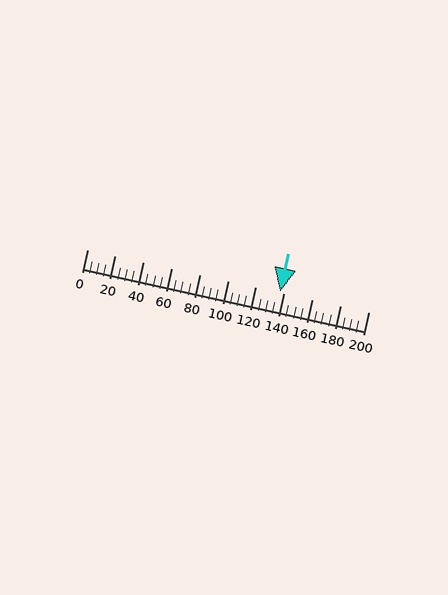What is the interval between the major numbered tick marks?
The major tick marks are spaced 20 units apart.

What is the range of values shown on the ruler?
The ruler shows values from 0 to 200.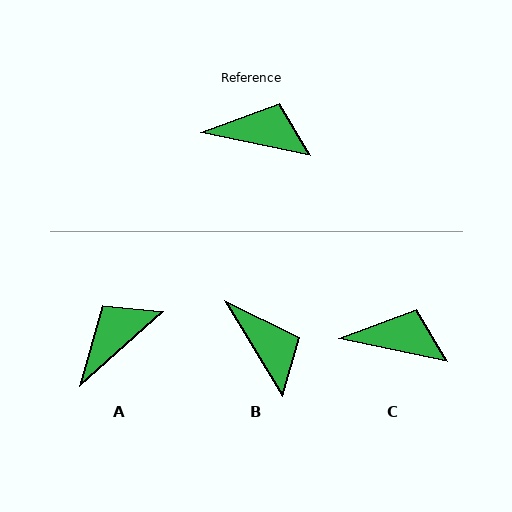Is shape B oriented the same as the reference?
No, it is off by about 47 degrees.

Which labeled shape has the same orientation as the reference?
C.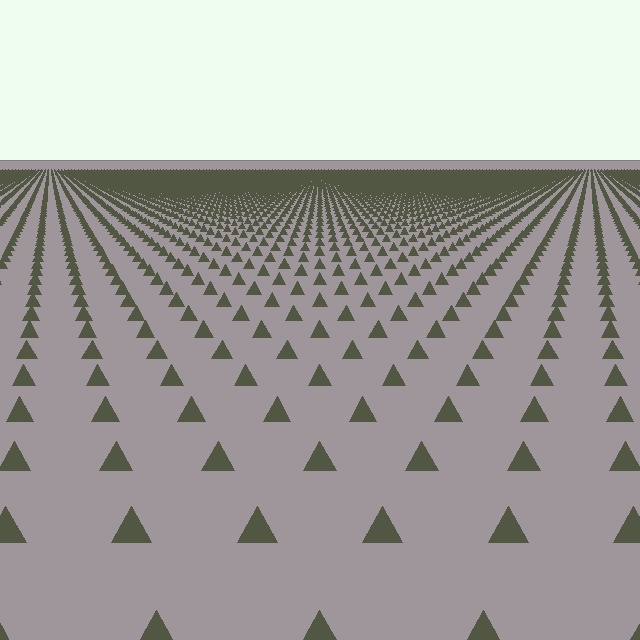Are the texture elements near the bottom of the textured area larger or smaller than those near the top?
Larger. Near the bottom, elements are closer to the viewer and appear at a bigger on-screen size.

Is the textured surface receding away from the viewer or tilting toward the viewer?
The surface is receding away from the viewer. Texture elements get smaller and denser toward the top.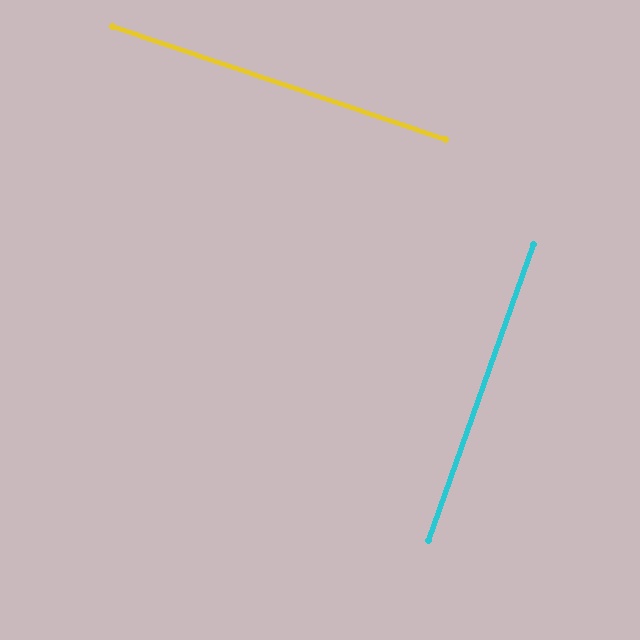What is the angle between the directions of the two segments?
Approximately 89 degrees.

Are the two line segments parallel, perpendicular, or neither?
Perpendicular — they meet at approximately 89°.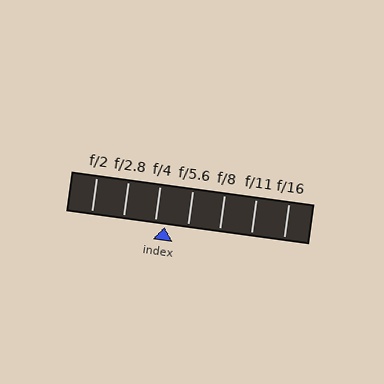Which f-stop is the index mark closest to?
The index mark is closest to f/4.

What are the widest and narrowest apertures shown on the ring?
The widest aperture shown is f/2 and the narrowest is f/16.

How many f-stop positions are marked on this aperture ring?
There are 7 f-stop positions marked.